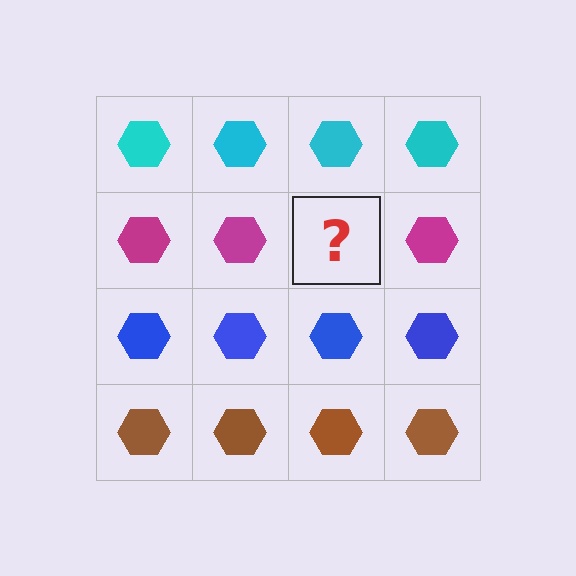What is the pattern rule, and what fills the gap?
The rule is that each row has a consistent color. The gap should be filled with a magenta hexagon.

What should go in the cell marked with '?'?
The missing cell should contain a magenta hexagon.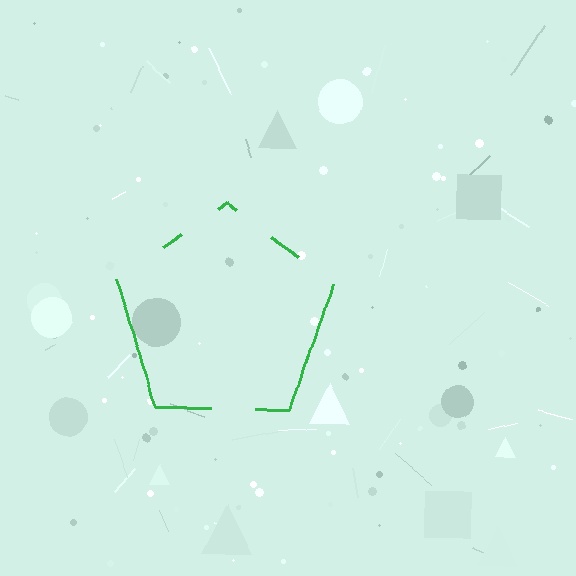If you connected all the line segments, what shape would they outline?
They would outline a pentagon.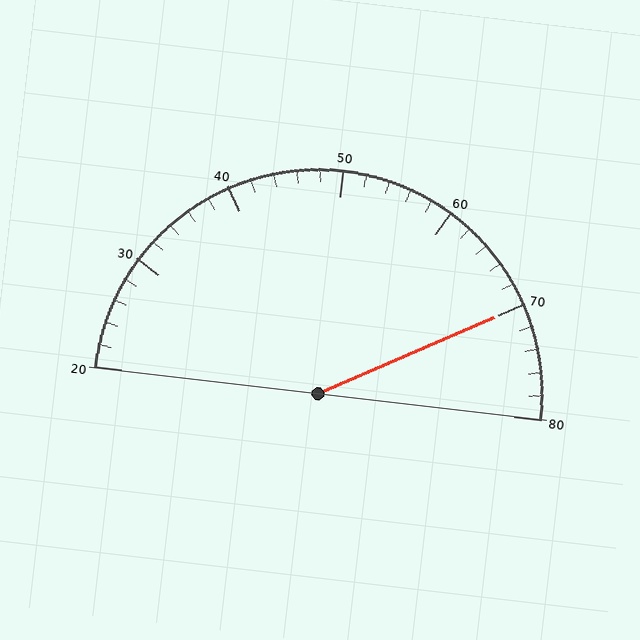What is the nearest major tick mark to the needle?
The nearest major tick mark is 70.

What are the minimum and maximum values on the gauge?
The gauge ranges from 20 to 80.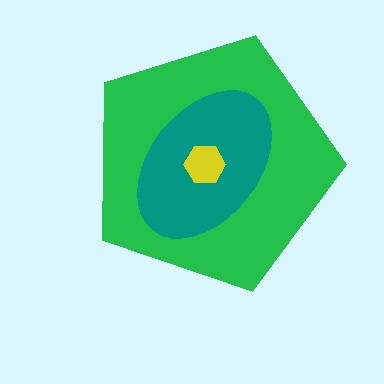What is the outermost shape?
The green pentagon.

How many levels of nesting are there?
3.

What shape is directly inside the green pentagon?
The teal ellipse.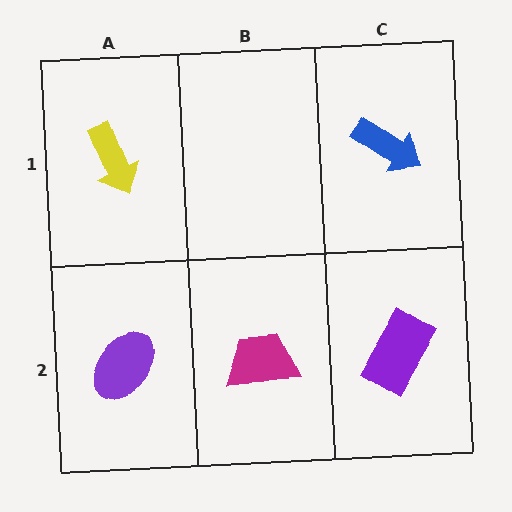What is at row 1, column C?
A blue arrow.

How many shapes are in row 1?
2 shapes.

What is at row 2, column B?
A magenta trapezoid.